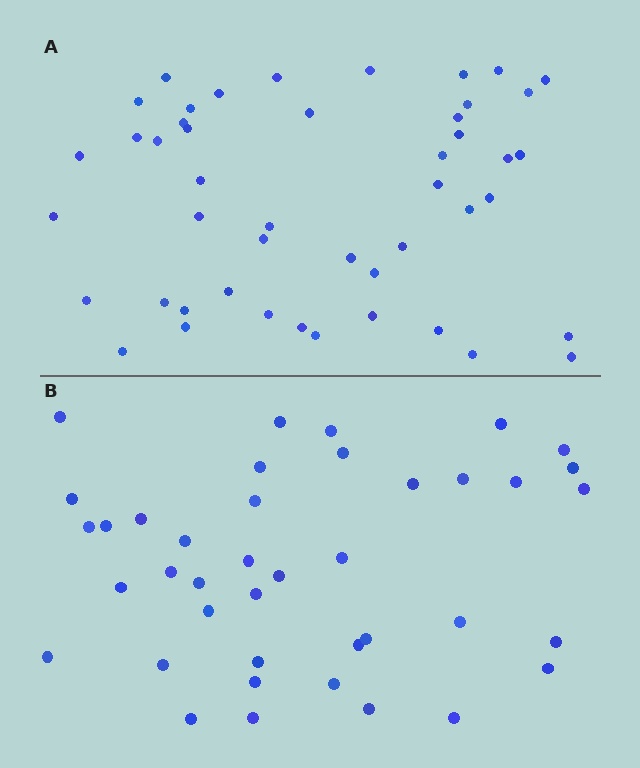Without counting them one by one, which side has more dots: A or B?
Region A (the top region) has more dots.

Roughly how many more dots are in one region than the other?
Region A has roughly 8 or so more dots than region B.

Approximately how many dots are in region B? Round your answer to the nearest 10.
About 40 dots.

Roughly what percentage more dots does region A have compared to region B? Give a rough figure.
About 20% more.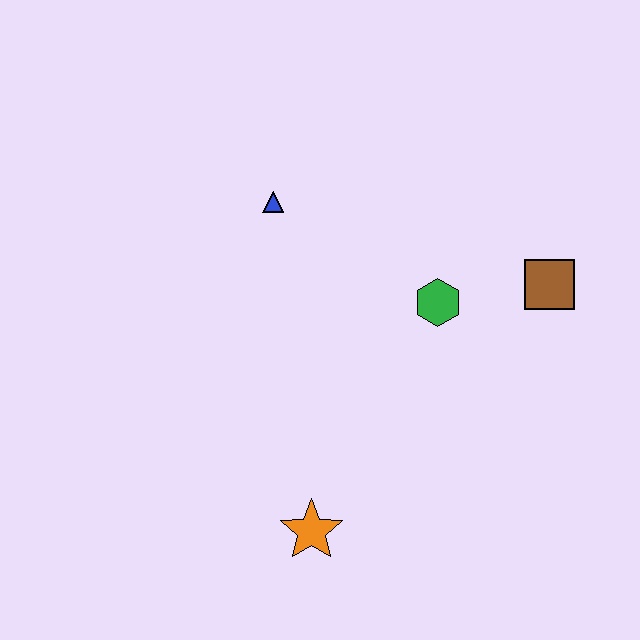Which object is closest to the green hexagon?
The brown square is closest to the green hexagon.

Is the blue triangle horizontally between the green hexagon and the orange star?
No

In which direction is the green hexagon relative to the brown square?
The green hexagon is to the left of the brown square.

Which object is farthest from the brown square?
The orange star is farthest from the brown square.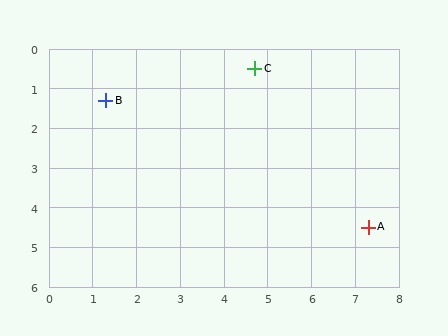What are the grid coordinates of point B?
Point B is at approximately (1.3, 1.3).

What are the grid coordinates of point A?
Point A is at approximately (7.3, 4.5).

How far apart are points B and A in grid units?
Points B and A are about 6.8 grid units apart.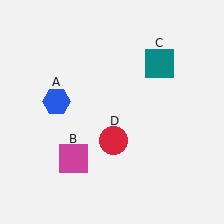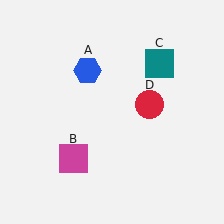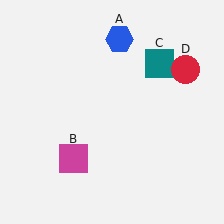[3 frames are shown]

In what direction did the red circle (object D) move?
The red circle (object D) moved up and to the right.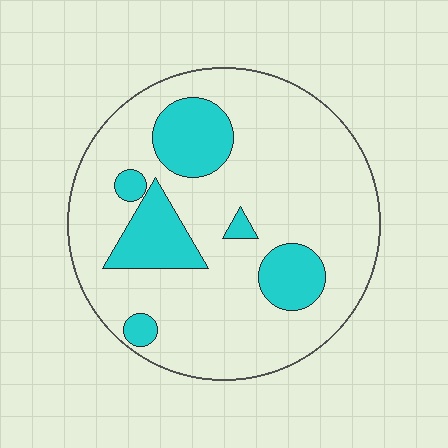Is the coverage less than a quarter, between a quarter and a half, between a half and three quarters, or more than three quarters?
Less than a quarter.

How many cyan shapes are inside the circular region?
6.